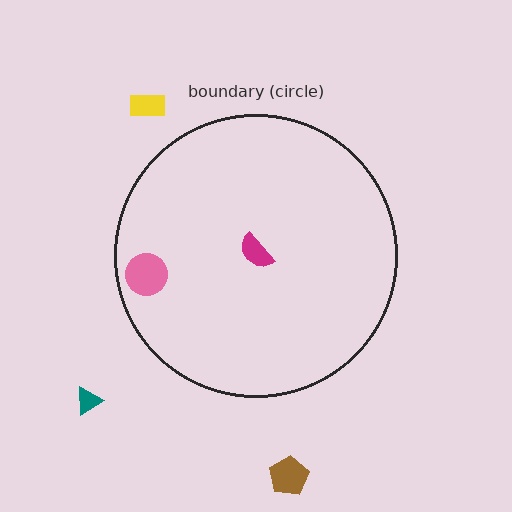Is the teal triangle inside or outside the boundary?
Outside.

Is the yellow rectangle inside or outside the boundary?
Outside.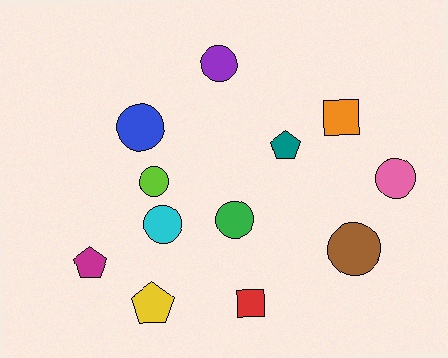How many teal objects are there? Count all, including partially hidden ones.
There is 1 teal object.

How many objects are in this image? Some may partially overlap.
There are 12 objects.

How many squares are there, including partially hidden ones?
There are 2 squares.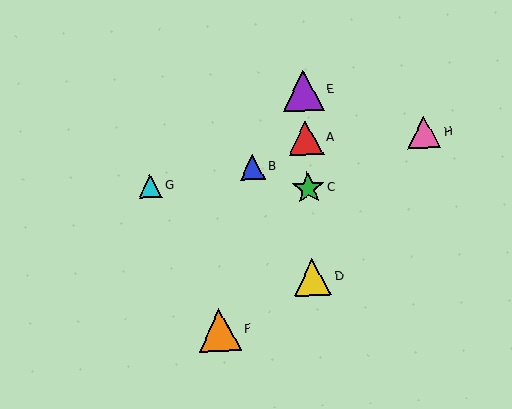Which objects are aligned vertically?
Objects A, C, D, E are aligned vertically.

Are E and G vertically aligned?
No, E is at x≈303 and G is at x≈150.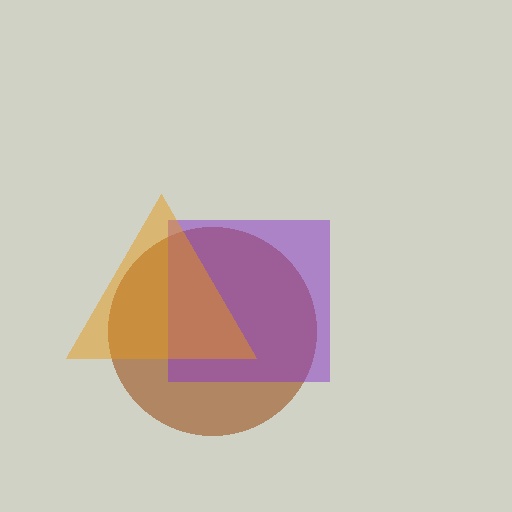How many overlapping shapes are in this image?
There are 3 overlapping shapes in the image.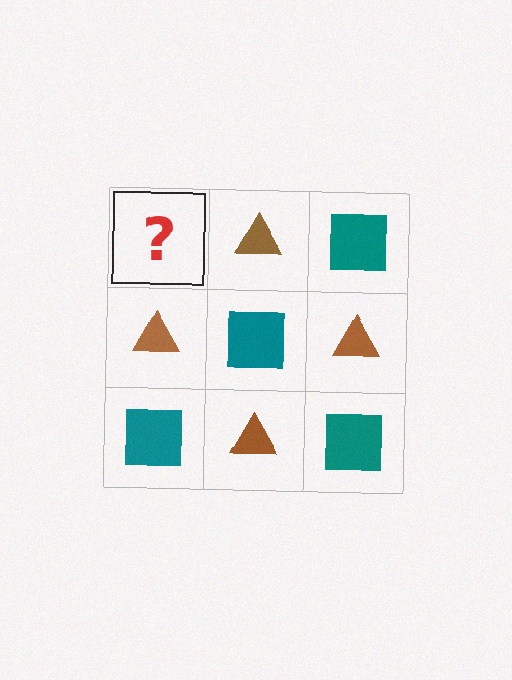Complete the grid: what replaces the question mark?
The question mark should be replaced with a teal square.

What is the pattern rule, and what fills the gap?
The rule is that it alternates teal square and brown triangle in a checkerboard pattern. The gap should be filled with a teal square.